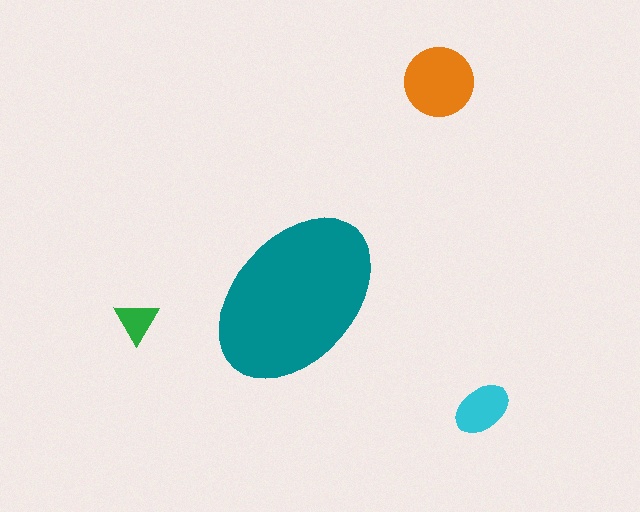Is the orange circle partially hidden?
No, the orange circle is fully visible.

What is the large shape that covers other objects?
A teal ellipse.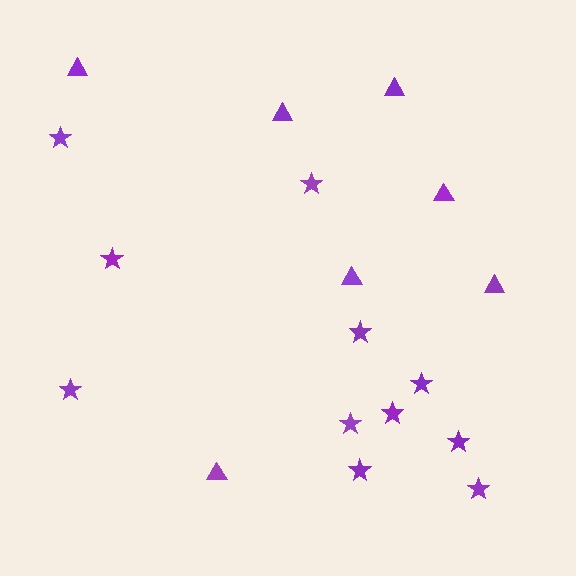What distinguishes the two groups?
There are 2 groups: one group of triangles (7) and one group of stars (11).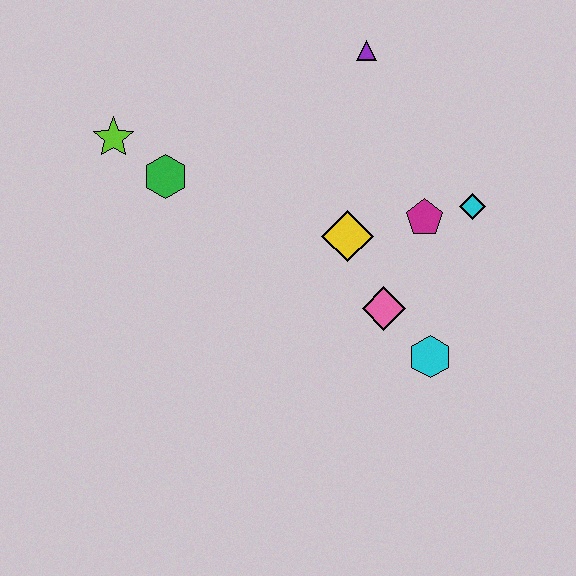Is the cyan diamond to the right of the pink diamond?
Yes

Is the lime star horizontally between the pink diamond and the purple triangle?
No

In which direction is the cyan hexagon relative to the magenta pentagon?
The cyan hexagon is below the magenta pentagon.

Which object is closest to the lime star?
The green hexagon is closest to the lime star.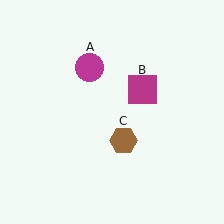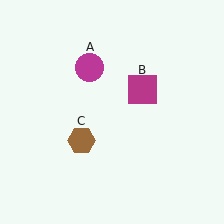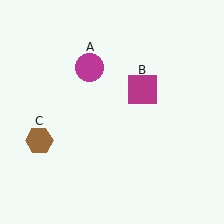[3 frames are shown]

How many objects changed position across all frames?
1 object changed position: brown hexagon (object C).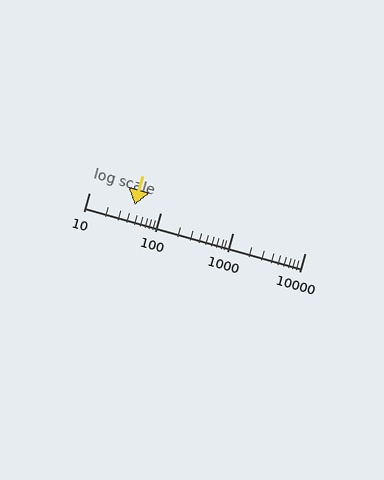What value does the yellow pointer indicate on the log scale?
The pointer indicates approximately 43.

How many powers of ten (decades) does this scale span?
The scale spans 3 decades, from 10 to 10000.